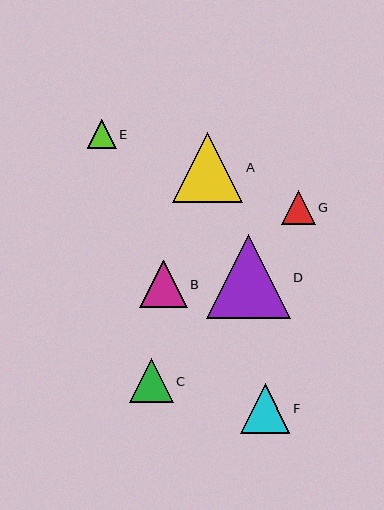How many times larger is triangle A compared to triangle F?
Triangle A is approximately 1.4 times the size of triangle F.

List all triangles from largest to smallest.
From largest to smallest: D, A, F, B, C, G, E.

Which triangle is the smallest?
Triangle E is the smallest with a size of approximately 29 pixels.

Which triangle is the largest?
Triangle D is the largest with a size of approximately 84 pixels.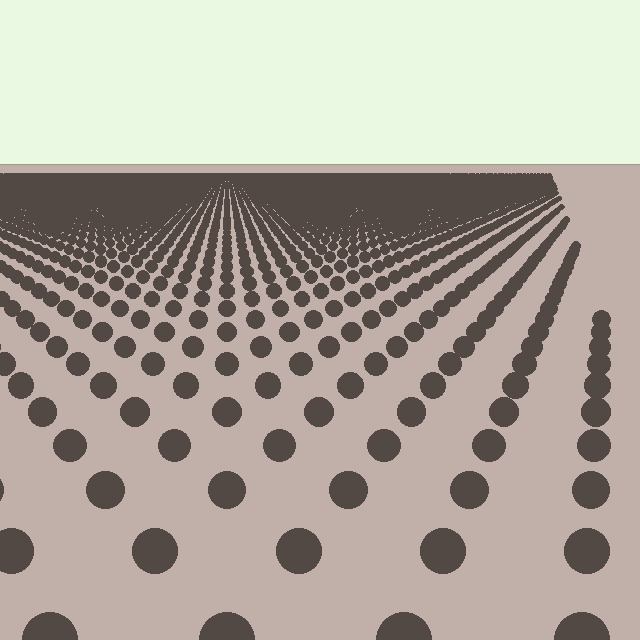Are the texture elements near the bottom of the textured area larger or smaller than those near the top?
Larger. Near the bottom, elements are closer to the viewer and appear at a bigger on-screen size.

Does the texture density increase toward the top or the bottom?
Density increases toward the top.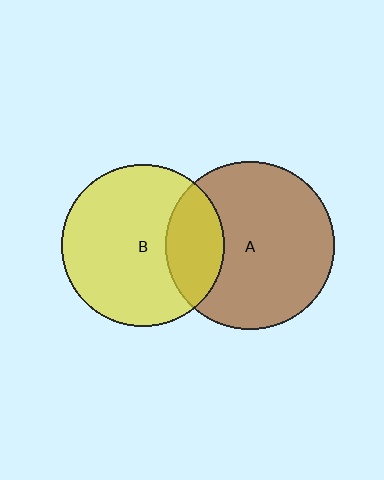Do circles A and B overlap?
Yes.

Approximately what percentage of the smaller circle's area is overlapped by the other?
Approximately 25%.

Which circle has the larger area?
Circle A (brown).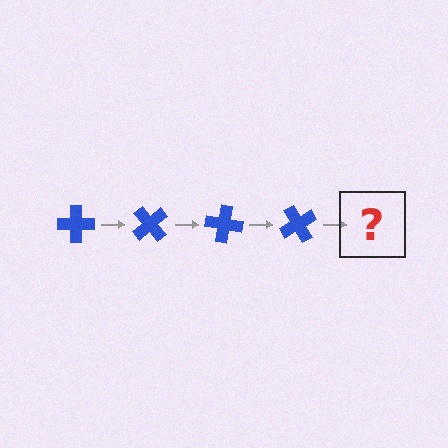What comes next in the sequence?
The next element should be a blue cross rotated 200 degrees.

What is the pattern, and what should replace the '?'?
The pattern is that the cross rotates 50 degrees each step. The '?' should be a blue cross rotated 200 degrees.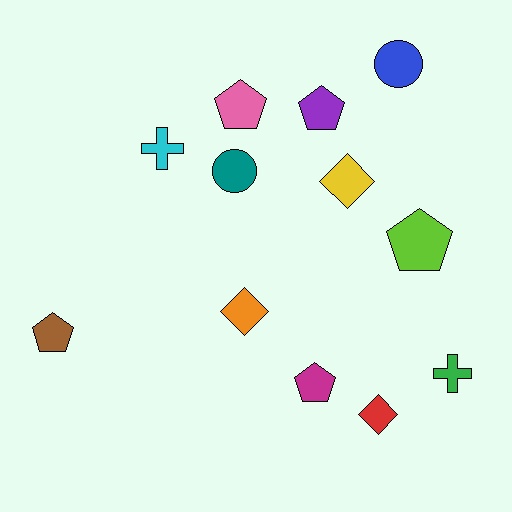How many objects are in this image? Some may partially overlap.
There are 12 objects.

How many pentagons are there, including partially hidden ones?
There are 5 pentagons.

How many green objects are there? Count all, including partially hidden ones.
There is 1 green object.